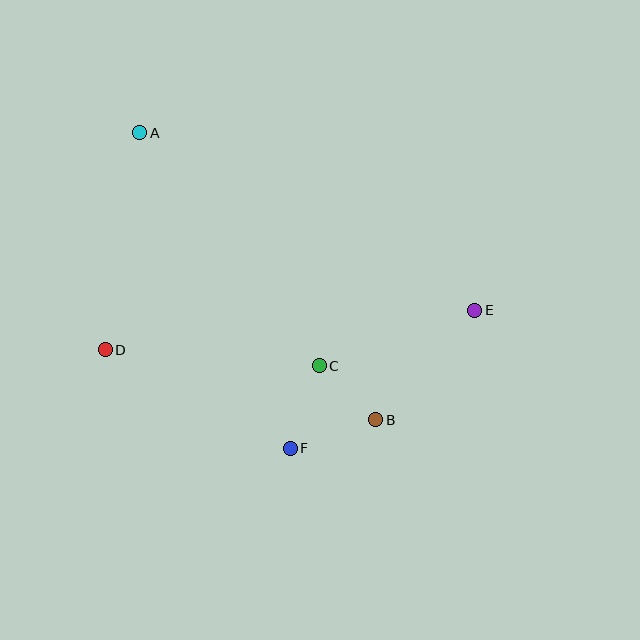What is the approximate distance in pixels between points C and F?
The distance between C and F is approximately 88 pixels.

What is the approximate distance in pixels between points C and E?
The distance between C and E is approximately 165 pixels.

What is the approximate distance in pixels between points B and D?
The distance between B and D is approximately 279 pixels.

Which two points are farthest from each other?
Points A and E are farthest from each other.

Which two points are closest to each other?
Points B and C are closest to each other.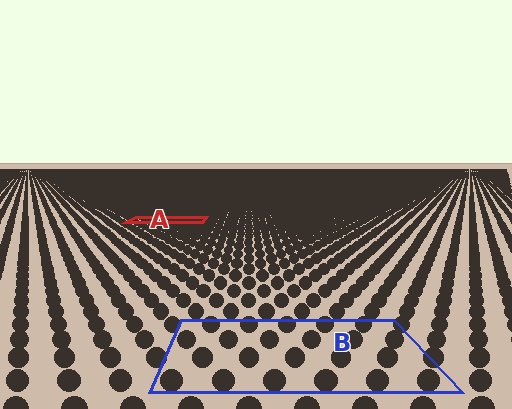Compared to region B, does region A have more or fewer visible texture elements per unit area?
Region A has more texture elements per unit area — they are packed more densely because it is farther away.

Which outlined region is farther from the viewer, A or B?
Region A is farther from the viewer — the texture elements inside it appear smaller and more densely packed.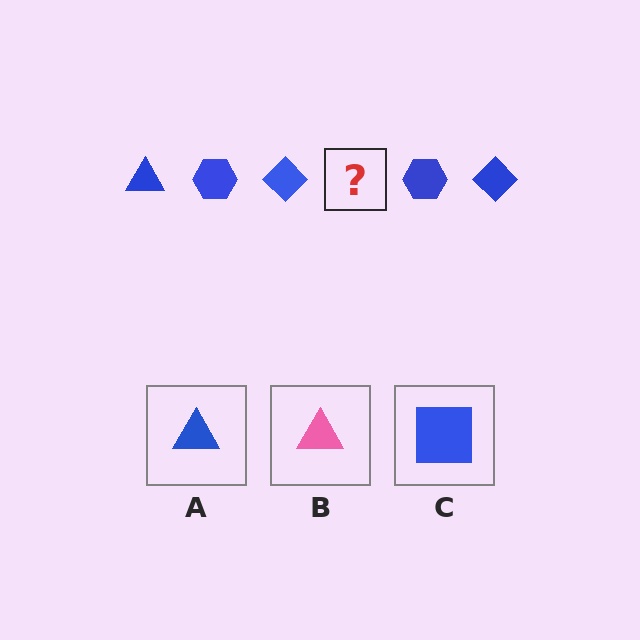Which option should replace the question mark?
Option A.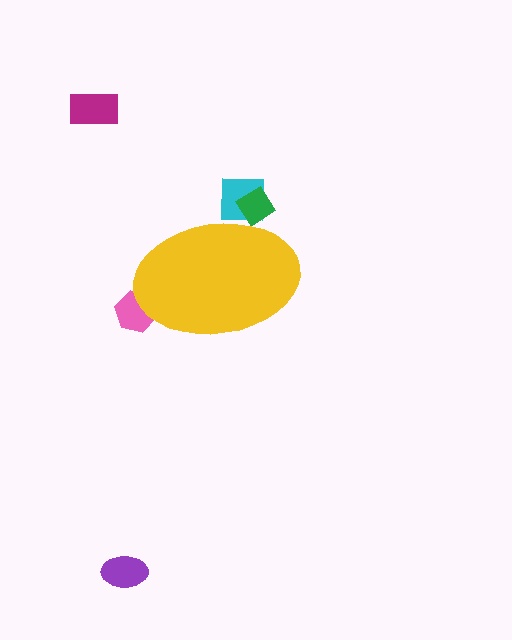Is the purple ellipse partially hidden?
No, the purple ellipse is fully visible.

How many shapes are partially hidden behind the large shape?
3 shapes are partially hidden.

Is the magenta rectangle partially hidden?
No, the magenta rectangle is fully visible.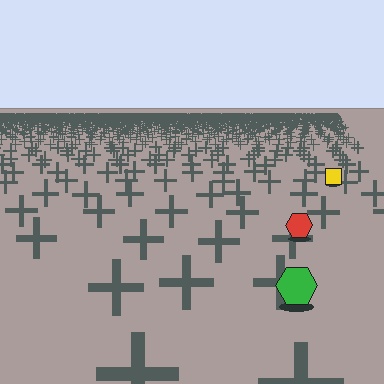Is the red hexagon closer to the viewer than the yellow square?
Yes. The red hexagon is closer — you can tell from the texture gradient: the ground texture is coarser near it.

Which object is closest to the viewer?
The green hexagon is closest. The texture marks near it are larger and more spread out.